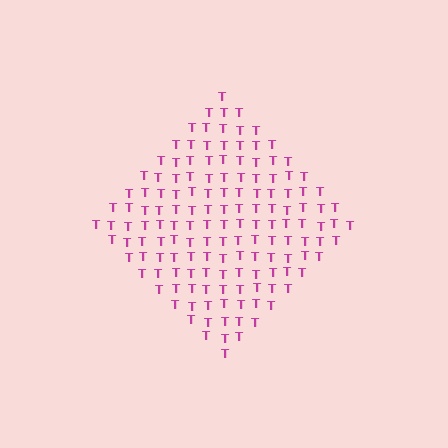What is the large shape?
The large shape is a diamond.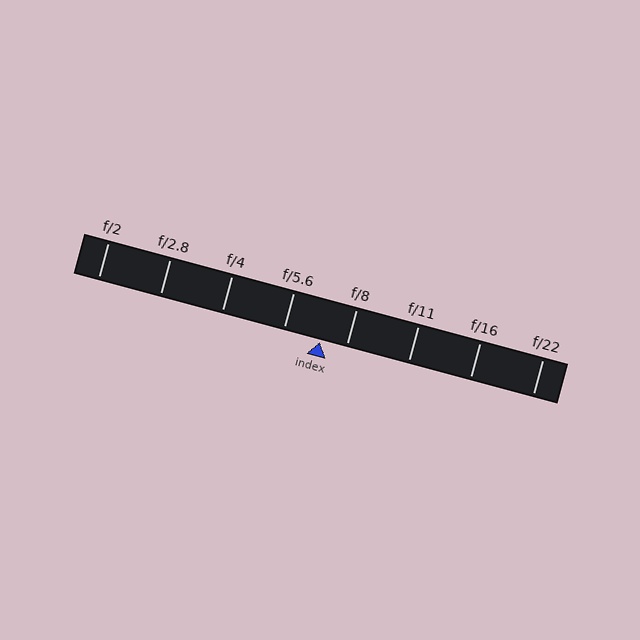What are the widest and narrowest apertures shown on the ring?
The widest aperture shown is f/2 and the narrowest is f/22.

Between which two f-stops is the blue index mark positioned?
The index mark is between f/5.6 and f/8.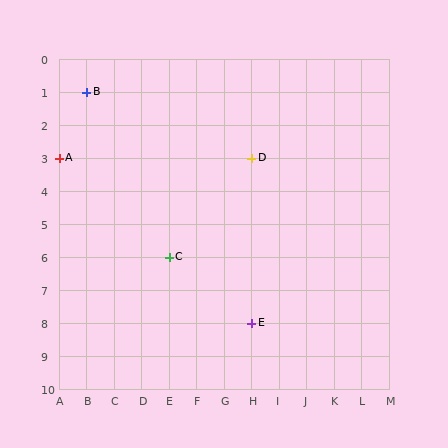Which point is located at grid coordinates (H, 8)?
Point E is at (H, 8).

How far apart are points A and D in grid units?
Points A and D are 7 columns apart.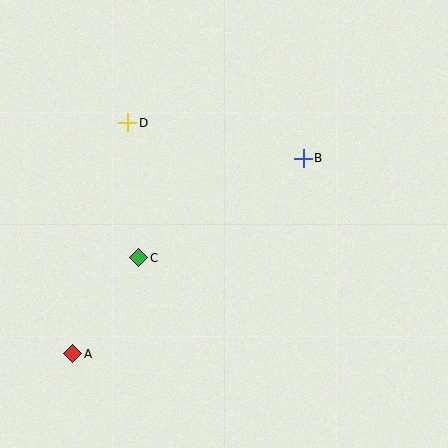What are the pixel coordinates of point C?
Point C is at (139, 258).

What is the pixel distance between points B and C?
The distance between B and C is 192 pixels.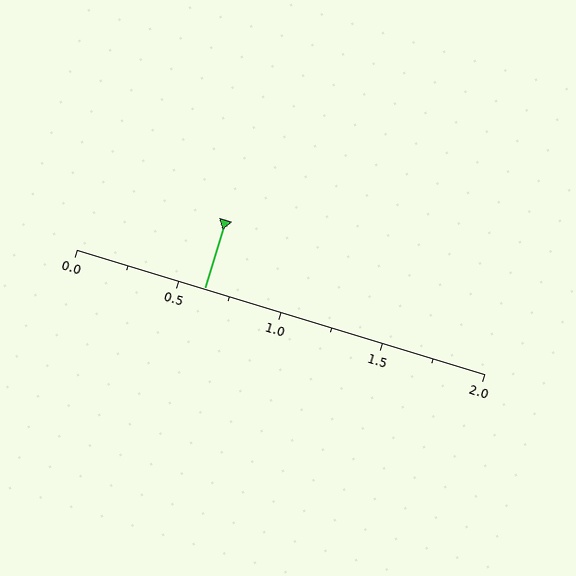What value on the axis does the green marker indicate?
The marker indicates approximately 0.62.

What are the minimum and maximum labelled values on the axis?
The axis runs from 0.0 to 2.0.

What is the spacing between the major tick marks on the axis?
The major ticks are spaced 0.5 apart.